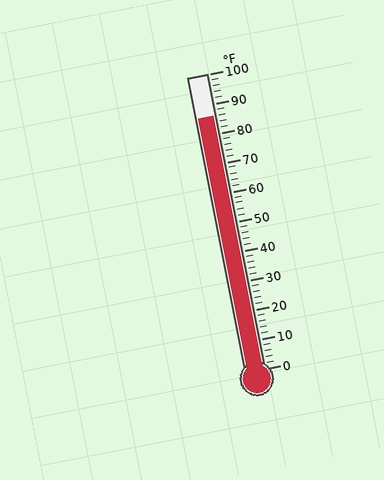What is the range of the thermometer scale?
The thermometer scale ranges from 0°F to 100°F.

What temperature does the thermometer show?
The thermometer shows approximately 86°F.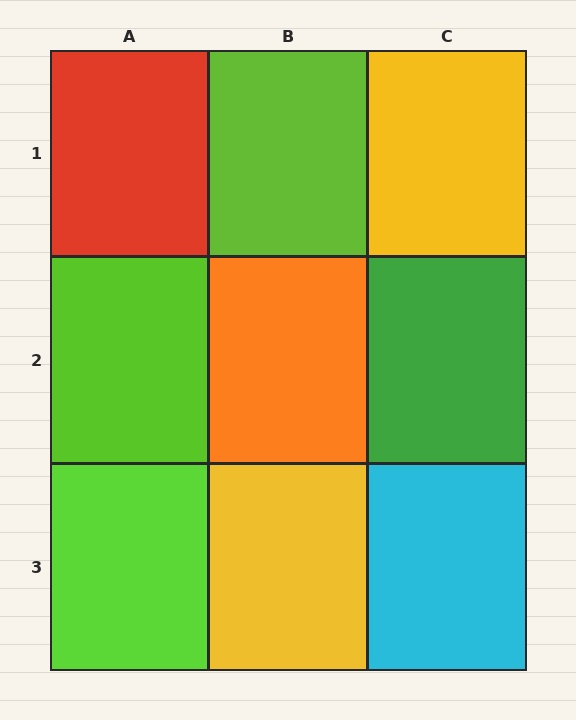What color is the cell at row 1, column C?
Yellow.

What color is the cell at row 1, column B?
Lime.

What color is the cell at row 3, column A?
Lime.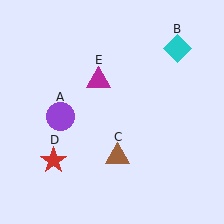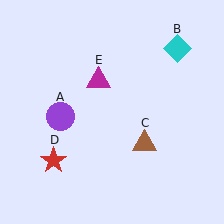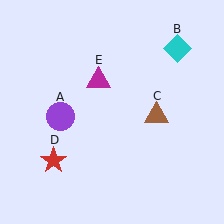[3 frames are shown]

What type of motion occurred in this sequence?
The brown triangle (object C) rotated counterclockwise around the center of the scene.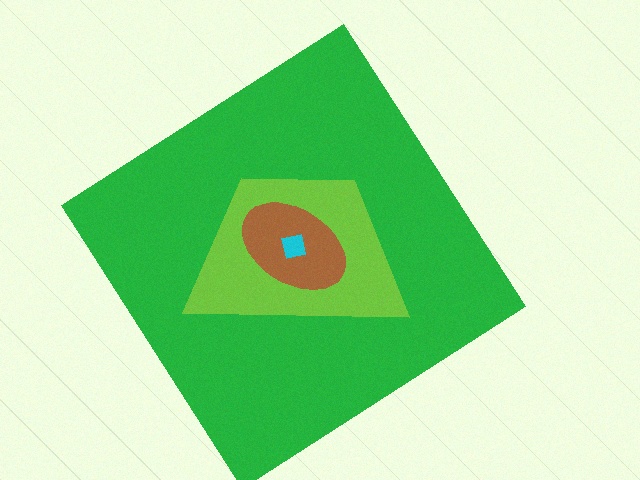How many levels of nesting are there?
4.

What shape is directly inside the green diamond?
The lime trapezoid.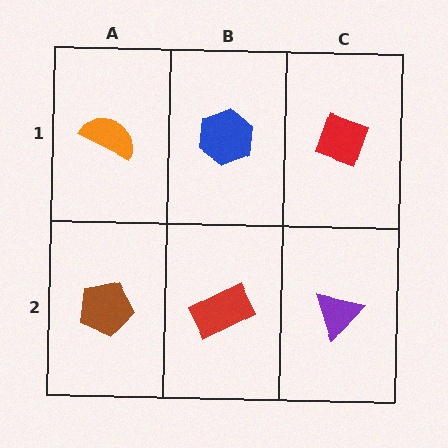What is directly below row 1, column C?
A purple triangle.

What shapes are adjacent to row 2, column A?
An orange semicircle (row 1, column A), a red rectangle (row 2, column B).